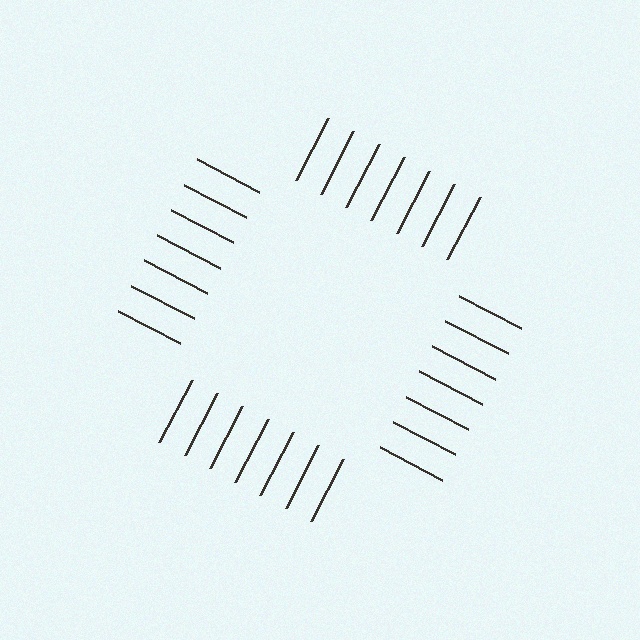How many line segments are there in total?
28 — 7 along each of the 4 edges.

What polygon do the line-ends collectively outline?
An illusory square — the line segments terminate on its edges but no continuous stroke is drawn.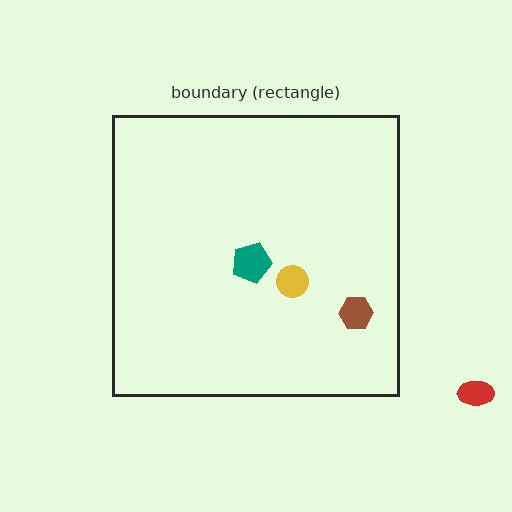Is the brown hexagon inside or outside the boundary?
Inside.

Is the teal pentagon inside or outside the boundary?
Inside.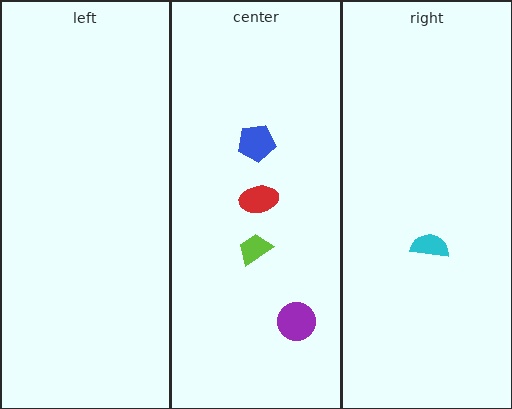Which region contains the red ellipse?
The center region.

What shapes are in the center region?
The lime trapezoid, the purple circle, the blue pentagon, the red ellipse.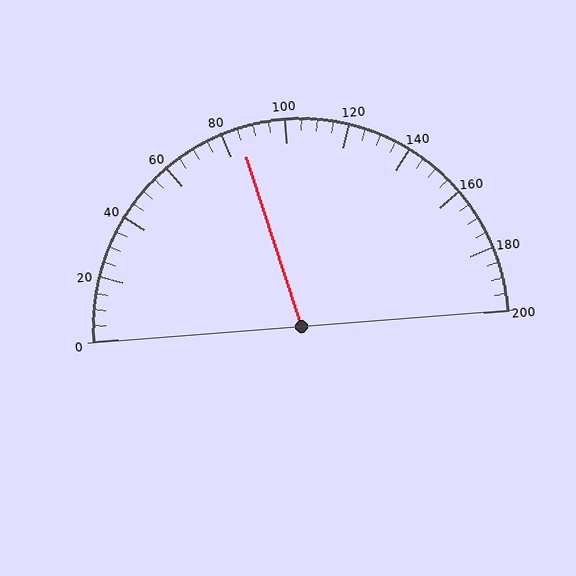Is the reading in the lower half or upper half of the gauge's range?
The reading is in the lower half of the range (0 to 200).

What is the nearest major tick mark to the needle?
The nearest major tick mark is 80.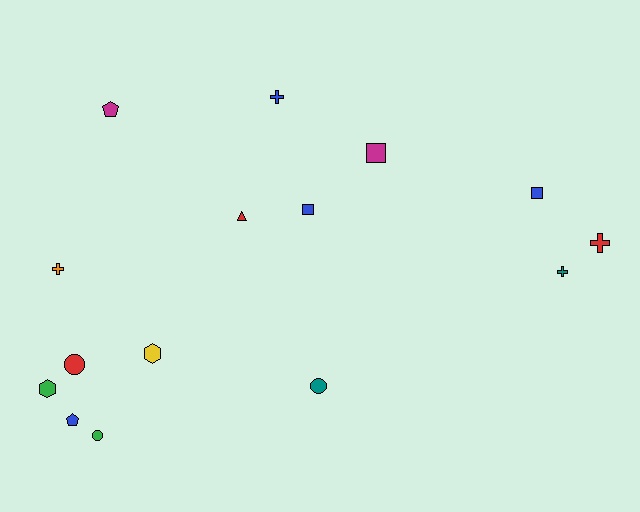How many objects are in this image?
There are 15 objects.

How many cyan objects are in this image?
There are no cyan objects.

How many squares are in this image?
There are 3 squares.